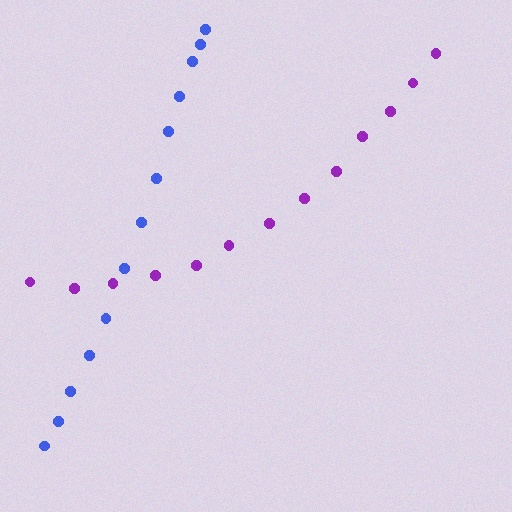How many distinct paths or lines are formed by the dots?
There are 2 distinct paths.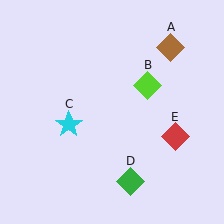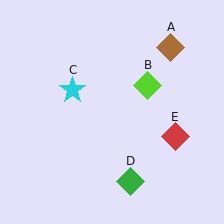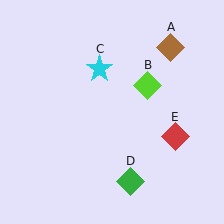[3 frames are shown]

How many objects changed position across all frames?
1 object changed position: cyan star (object C).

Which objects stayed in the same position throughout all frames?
Brown diamond (object A) and lime diamond (object B) and green diamond (object D) and red diamond (object E) remained stationary.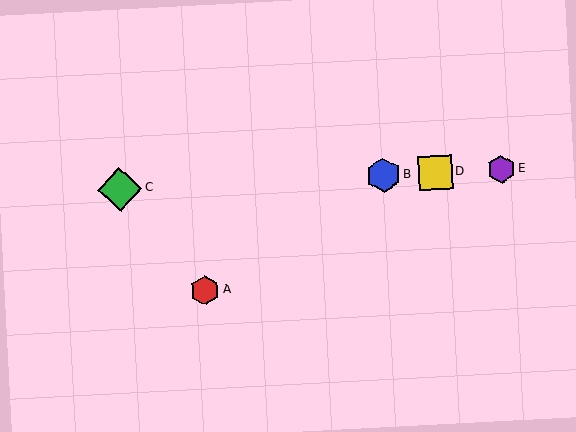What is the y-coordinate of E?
Object E is at y≈169.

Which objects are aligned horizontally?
Objects B, C, D, E are aligned horizontally.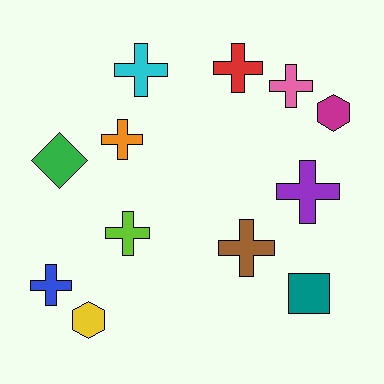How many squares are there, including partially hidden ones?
There is 1 square.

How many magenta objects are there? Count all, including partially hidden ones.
There is 1 magenta object.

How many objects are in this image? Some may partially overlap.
There are 12 objects.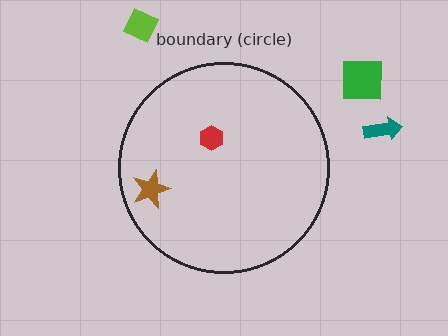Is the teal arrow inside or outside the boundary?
Outside.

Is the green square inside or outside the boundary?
Outside.